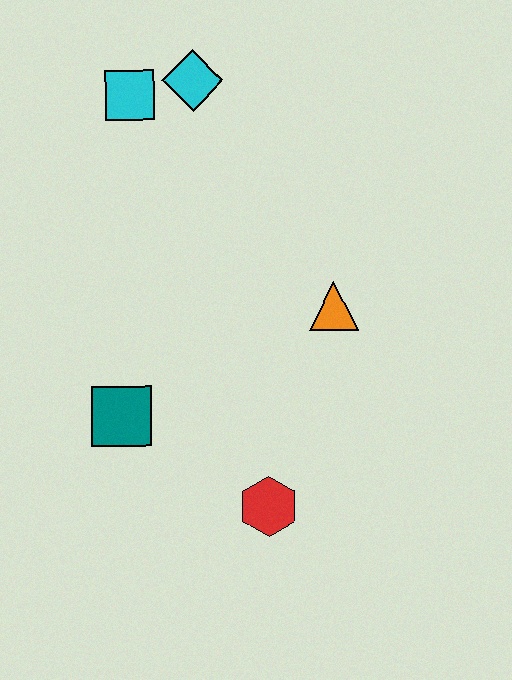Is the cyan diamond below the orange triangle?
No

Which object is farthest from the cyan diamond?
The red hexagon is farthest from the cyan diamond.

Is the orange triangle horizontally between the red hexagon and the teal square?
No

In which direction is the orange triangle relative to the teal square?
The orange triangle is to the right of the teal square.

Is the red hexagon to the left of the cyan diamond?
No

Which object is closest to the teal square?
The red hexagon is closest to the teal square.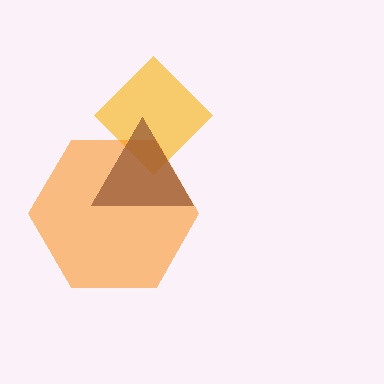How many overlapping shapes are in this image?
There are 3 overlapping shapes in the image.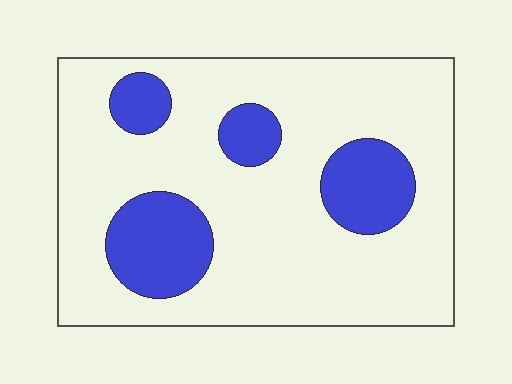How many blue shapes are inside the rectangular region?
4.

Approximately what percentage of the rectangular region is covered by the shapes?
Approximately 20%.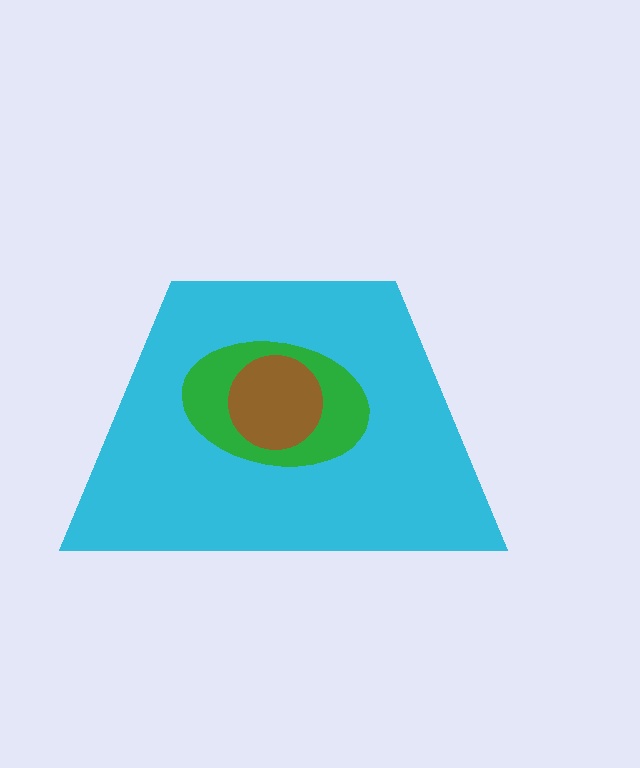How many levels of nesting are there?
3.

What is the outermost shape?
The cyan trapezoid.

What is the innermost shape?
The brown circle.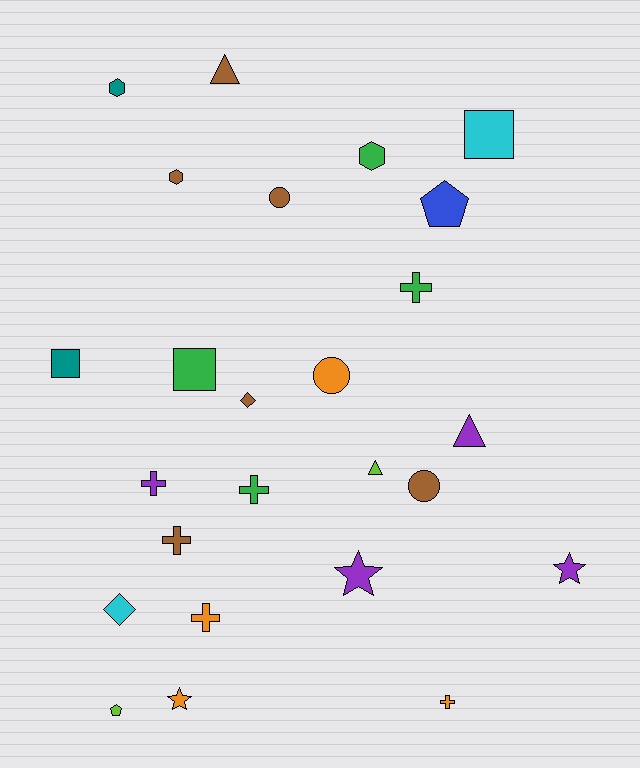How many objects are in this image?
There are 25 objects.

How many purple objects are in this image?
There are 4 purple objects.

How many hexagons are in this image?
There are 3 hexagons.